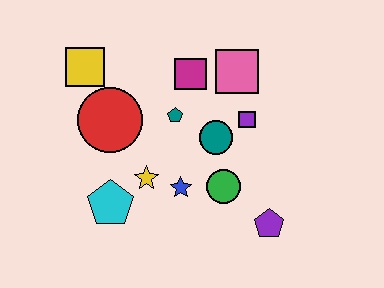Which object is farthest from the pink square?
The cyan pentagon is farthest from the pink square.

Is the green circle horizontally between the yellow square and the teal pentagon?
No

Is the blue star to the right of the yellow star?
Yes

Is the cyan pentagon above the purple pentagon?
Yes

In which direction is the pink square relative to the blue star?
The pink square is above the blue star.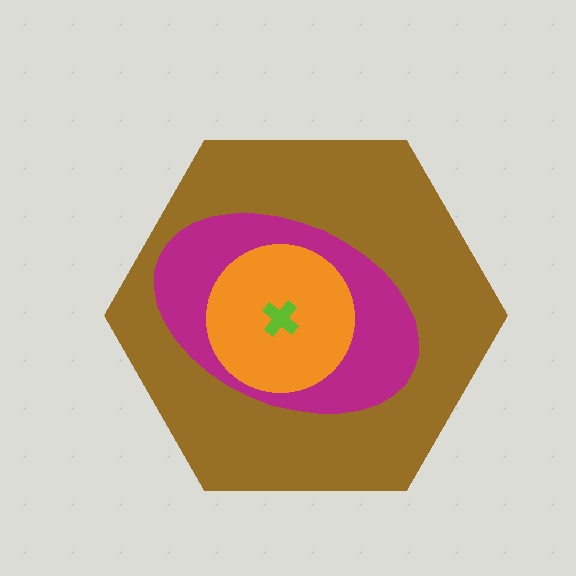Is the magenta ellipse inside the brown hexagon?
Yes.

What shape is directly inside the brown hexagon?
The magenta ellipse.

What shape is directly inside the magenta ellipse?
The orange circle.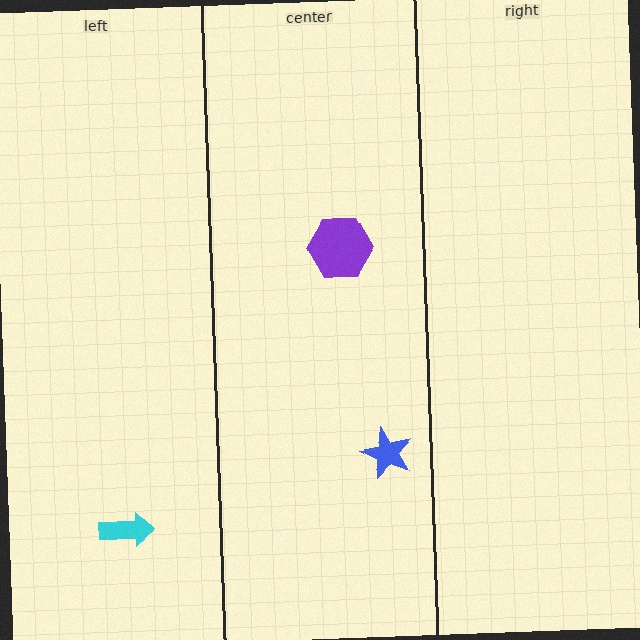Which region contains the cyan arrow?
The left region.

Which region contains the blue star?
The center region.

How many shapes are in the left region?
1.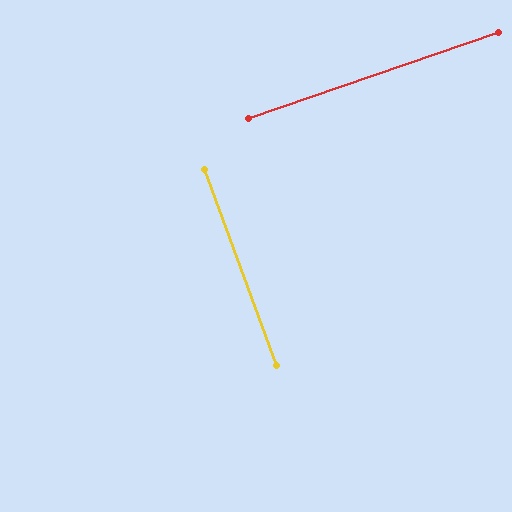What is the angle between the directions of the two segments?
Approximately 89 degrees.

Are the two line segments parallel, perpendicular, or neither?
Perpendicular — they meet at approximately 89°.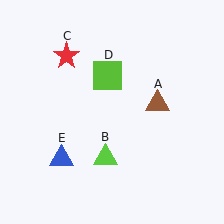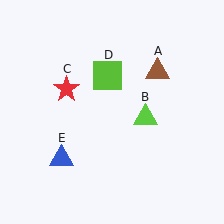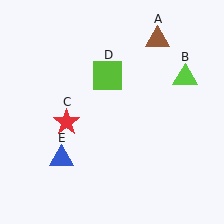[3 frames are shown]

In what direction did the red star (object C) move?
The red star (object C) moved down.